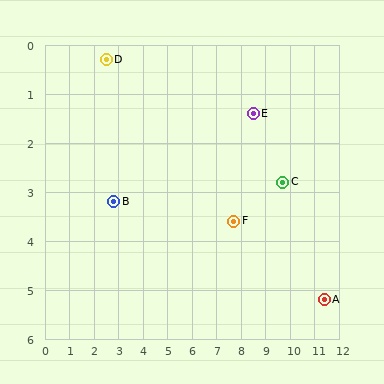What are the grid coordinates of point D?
Point D is at approximately (2.5, 0.3).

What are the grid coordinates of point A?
Point A is at approximately (11.4, 5.2).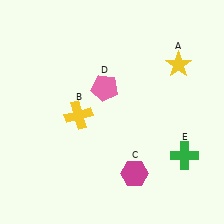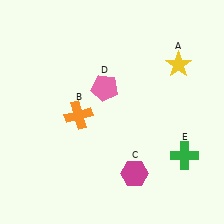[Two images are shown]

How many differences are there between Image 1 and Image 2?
There is 1 difference between the two images.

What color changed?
The cross (B) changed from yellow in Image 1 to orange in Image 2.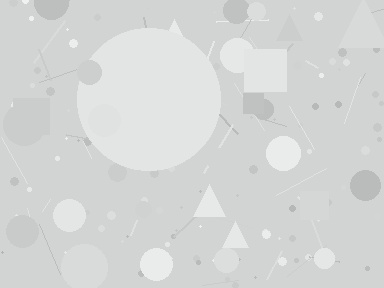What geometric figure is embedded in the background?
A circle is embedded in the background.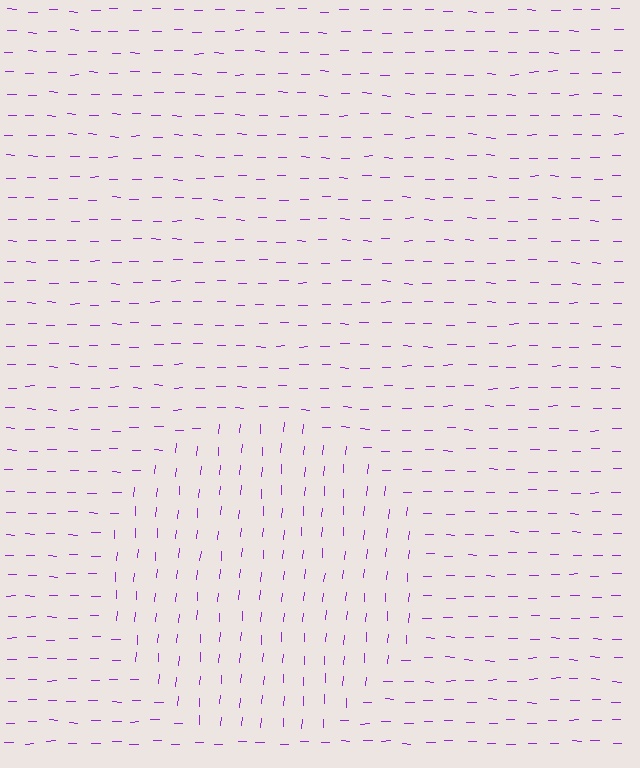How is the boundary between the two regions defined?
The boundary is defined purely by a change in line orientation (approximately 86 degrees difference). All lines are the same color and thickness.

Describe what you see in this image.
The image is filled with small purple line segments. A circle region in the image has lines oriented differently from the surrounding lines, creating a visible texture boundary.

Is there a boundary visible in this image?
Yes, there is a texture boundary formed by a change in line orientation.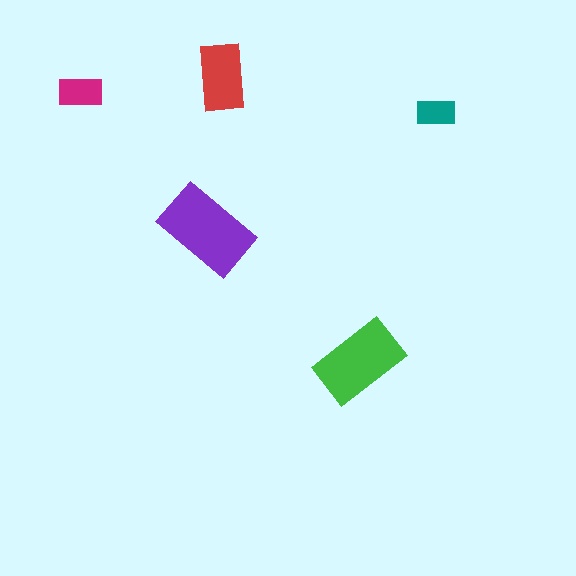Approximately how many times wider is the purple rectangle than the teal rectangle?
About 2.5 times wider.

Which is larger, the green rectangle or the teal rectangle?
The green one.